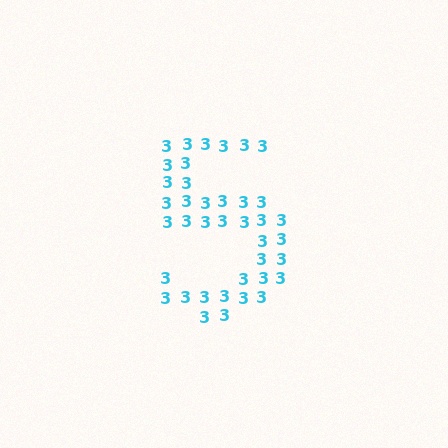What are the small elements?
The small elements are digit 3's.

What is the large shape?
The large shape is the digit 5.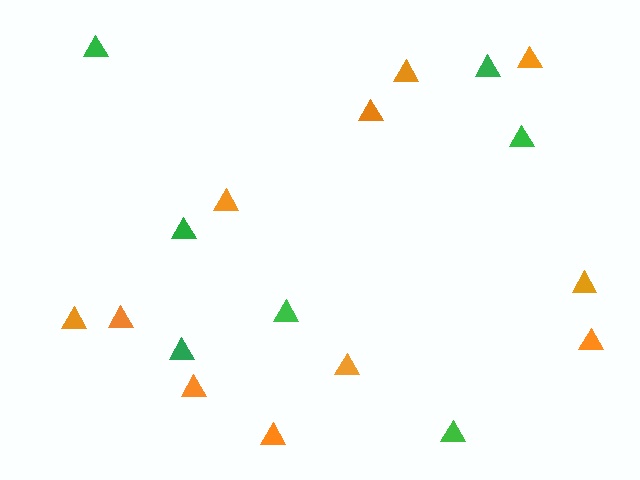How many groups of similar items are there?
There are 2 groups: one group of green triangles (7) and one group of orange triangles (11).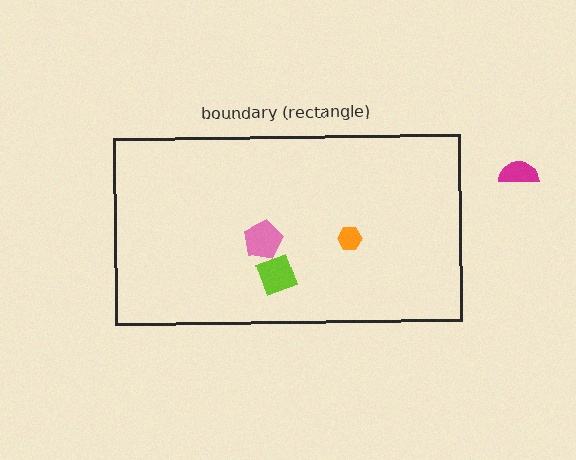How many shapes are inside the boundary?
3 inside, 1 outside.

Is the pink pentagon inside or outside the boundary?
Inside.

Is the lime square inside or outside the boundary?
Inside.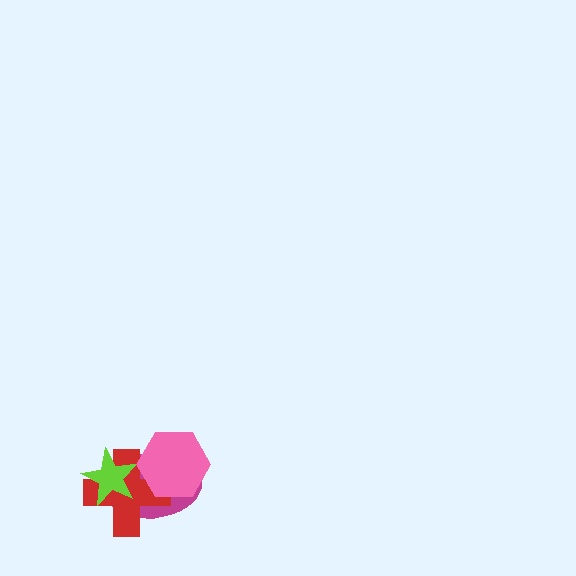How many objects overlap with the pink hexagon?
2 objects overlap with the pink hexagon.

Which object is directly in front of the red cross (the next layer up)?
The lime star is directly in front of the red cross.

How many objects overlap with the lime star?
2 objects overlap with the lime star.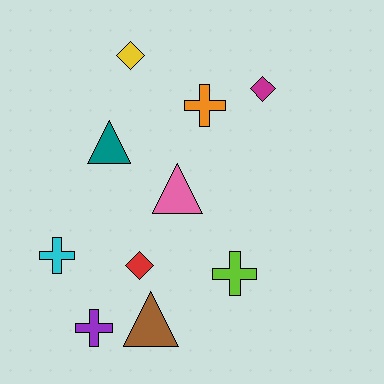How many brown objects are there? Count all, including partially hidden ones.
There is 1 brown object.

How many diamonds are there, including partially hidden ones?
There are 3 diamonds.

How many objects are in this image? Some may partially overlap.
There are 10 objects.